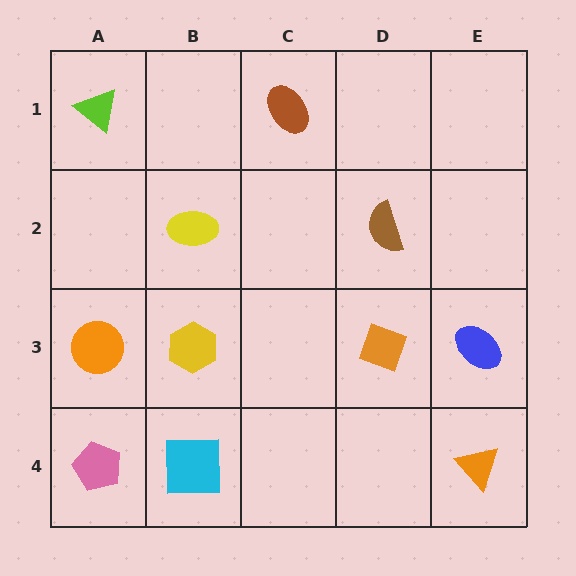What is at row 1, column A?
A lime triangle.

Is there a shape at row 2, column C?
No, that cell is empty.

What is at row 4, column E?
An orange triangle.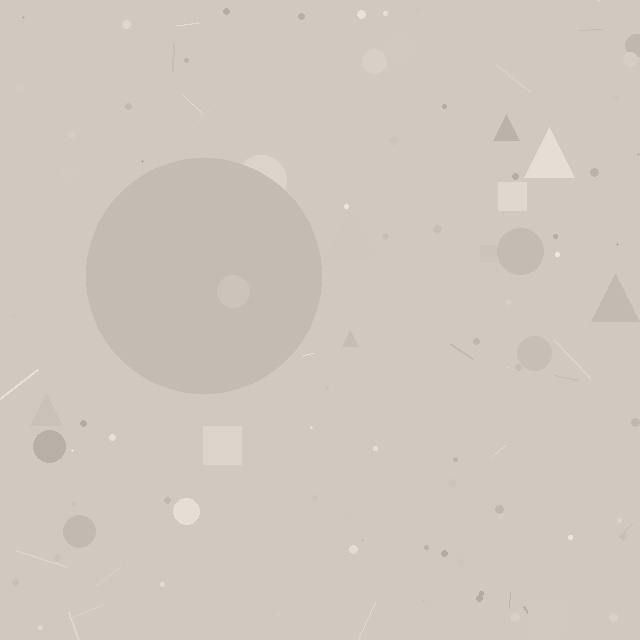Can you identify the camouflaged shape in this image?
The camouflaged shape is a circle.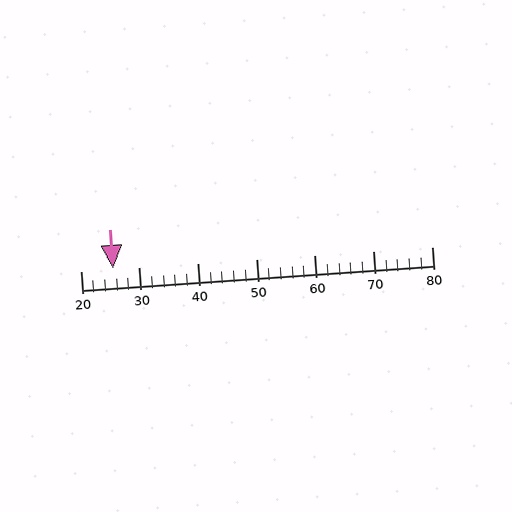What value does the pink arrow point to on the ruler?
The pink arrow points to approximately 26.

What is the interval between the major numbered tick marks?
The major tick marks are spaced 10 units apart.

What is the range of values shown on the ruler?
The ruler shows values from 20 to 80.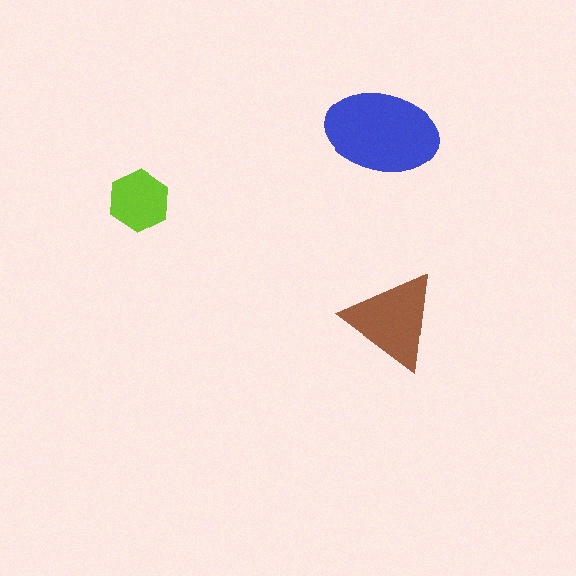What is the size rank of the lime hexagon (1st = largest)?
3rd.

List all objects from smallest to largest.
The lime hexagon, the brown triangle, the blue ellipse.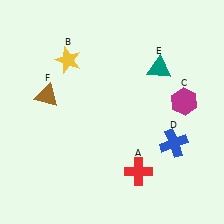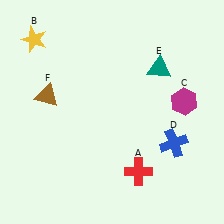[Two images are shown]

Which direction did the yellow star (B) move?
The yellow star (B) moved left.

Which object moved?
The yellow star (B) moved left.